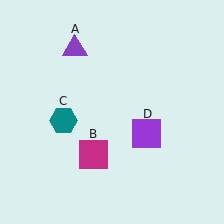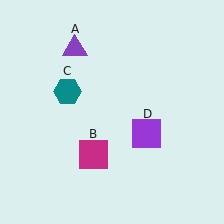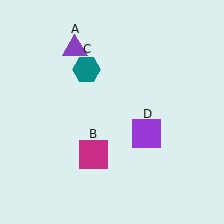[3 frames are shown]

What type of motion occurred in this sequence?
The teal hexagon (object C) rotated clockwise around the center of the scene.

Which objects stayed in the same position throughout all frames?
Purple triangle (object A) and magenta square (object B) and purple square (object D) remained stationary.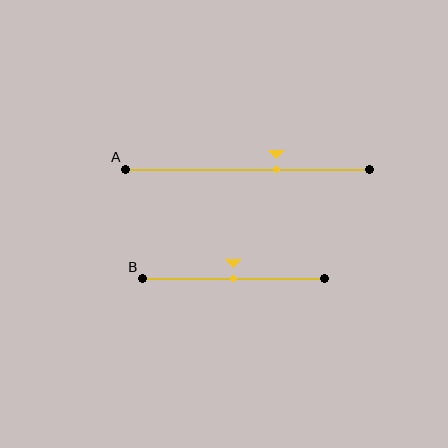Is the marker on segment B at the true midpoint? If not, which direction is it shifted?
Yes, the marker on segment B is at the true midpoint.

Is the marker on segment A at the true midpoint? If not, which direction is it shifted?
No, the marker on segment A is shifted to the right by about 12% of the segment length.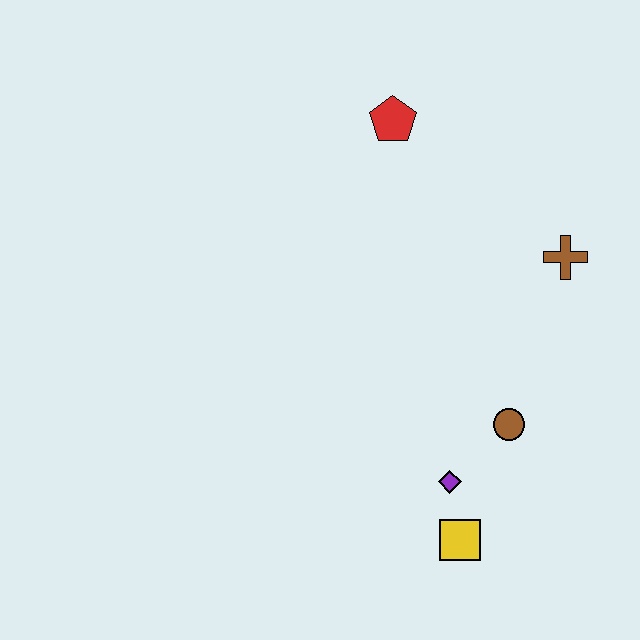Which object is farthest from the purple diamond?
The red pentagon is farthest from the purple diamond.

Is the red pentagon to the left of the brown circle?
Yes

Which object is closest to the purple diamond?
The yellow square is closest to the purple diamond.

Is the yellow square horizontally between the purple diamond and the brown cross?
Yes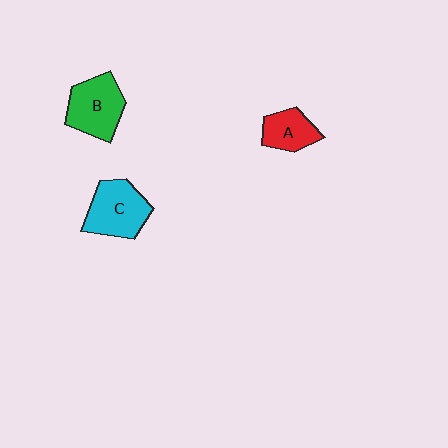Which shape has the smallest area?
Shape A (red).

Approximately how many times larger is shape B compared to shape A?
Approximately 1.5 times.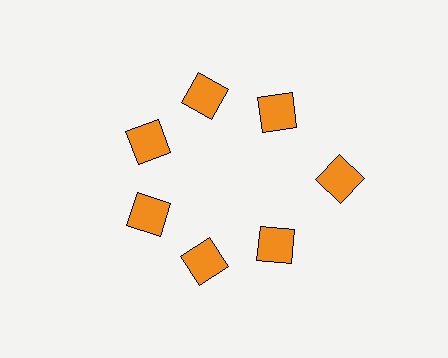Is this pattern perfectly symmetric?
No. The 7 orange diamonds are arranged in a ring, but one element near the 3 o'clock position is pushed outward from the center, breaking the 7-fold rotational symmetry.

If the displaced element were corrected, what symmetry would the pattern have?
It would have 7-fold rotational symmetry — the pattern would map onto itself every 51 degrees.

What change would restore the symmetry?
The symmetry would be restored by moving it inward, back onto the ring so that all 7 diamonds sit at equal angles and equal distance from the center.